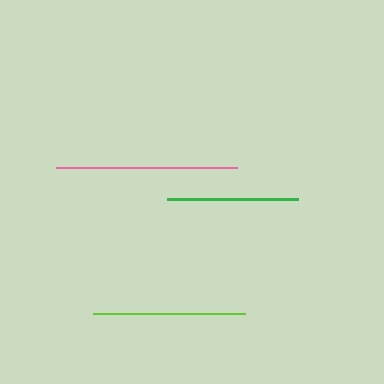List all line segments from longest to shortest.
From longest to shortest: pink, lime, green.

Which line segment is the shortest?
The green line is the shortest at approximately 130 pixels.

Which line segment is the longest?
The pink line is the longest at approximately 180 pixels.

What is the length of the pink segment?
The pink segment is approximately 180 pixels long.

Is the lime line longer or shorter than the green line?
The lime line is longer than the green line.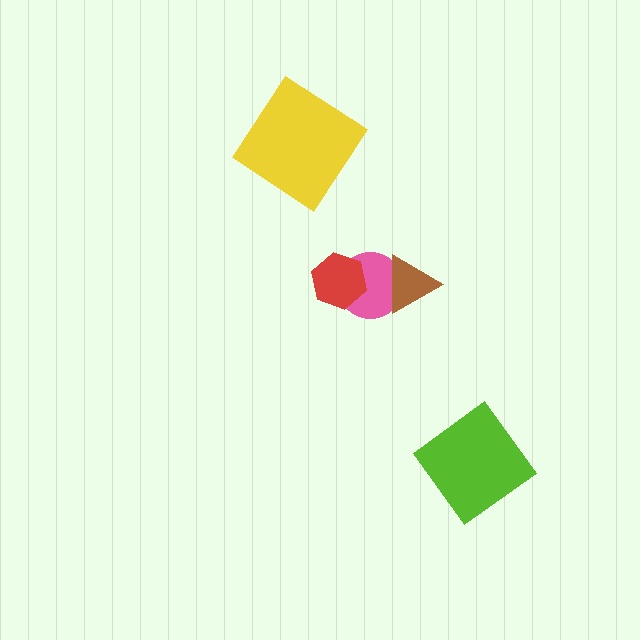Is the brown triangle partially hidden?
No, no other shape covers it.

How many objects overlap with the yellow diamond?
0 objects overlap with the yellow diamond.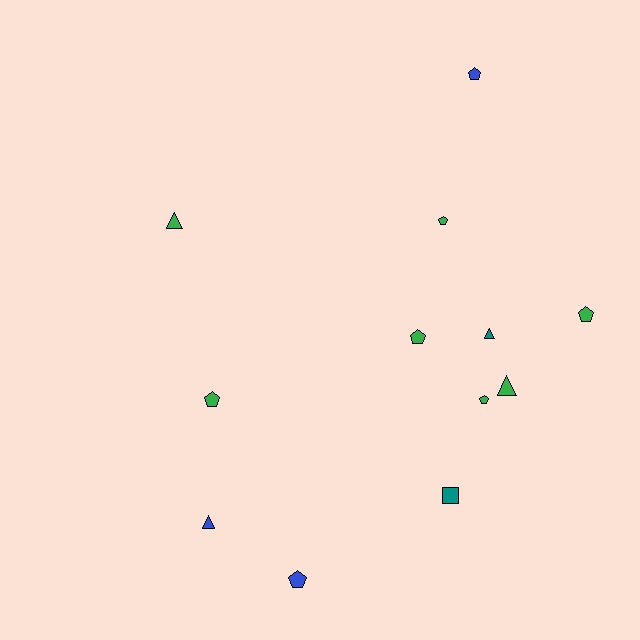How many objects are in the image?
There are 12 objects.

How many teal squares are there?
There is 1 teal square.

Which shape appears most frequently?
Pentagon, with 7 objects.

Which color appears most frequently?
Green, with 7 objects.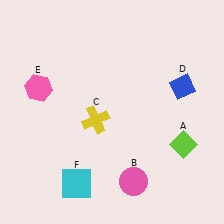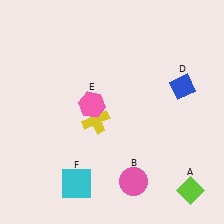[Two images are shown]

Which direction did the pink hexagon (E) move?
The pink hexagon (E) moved right.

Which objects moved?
The objects that moved are: the lime diamond (A), the pink hexagon (E).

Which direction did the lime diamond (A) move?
The lime diamond (A) moved down.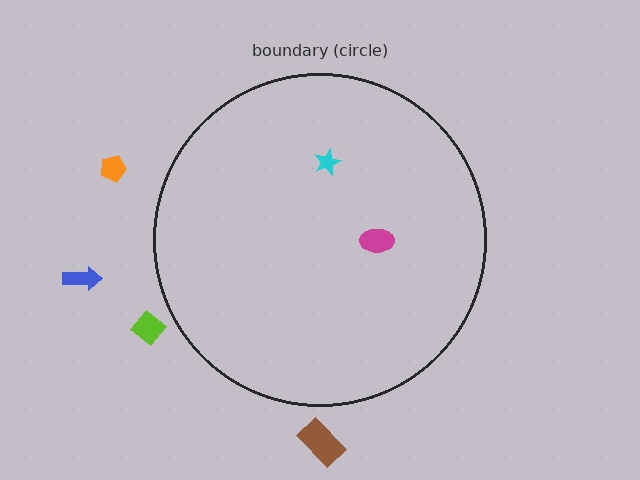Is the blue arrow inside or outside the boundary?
Outside.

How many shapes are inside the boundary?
2 inside, 4 outside.